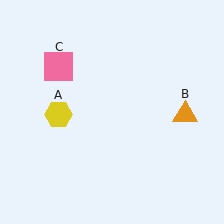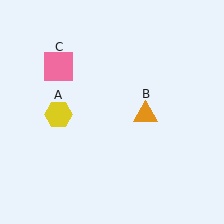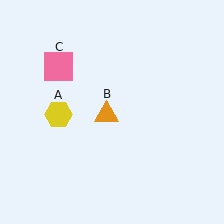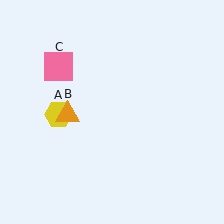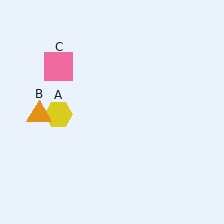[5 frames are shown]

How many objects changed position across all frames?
1 object changed position: orange triangle (object B).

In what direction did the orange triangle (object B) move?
The orange triangle (object B) moved left.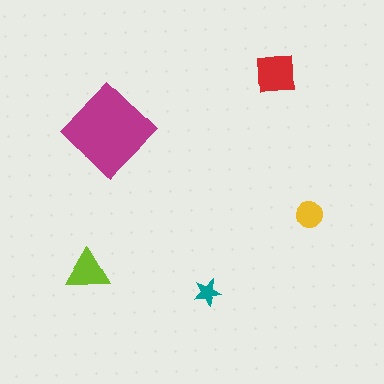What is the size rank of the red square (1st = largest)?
2nd.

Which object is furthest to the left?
The lime triangle is leftmost.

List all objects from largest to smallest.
The magenta diamond, the red square, the lime triangle, the yellow circle, the teal star.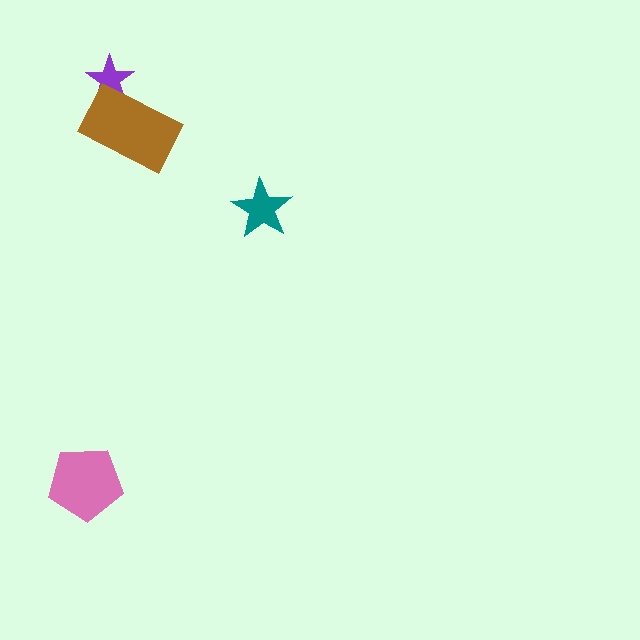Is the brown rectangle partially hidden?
No, no other shape covers it.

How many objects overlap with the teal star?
0 objects overlap with the teal star.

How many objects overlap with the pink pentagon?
0 objects overlap with the pink pentagon.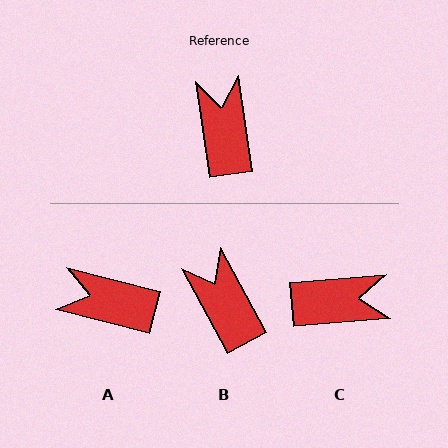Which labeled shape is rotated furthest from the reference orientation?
C, about 93 degrees away.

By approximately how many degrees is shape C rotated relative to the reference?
Approximately 93 degrees clockwise.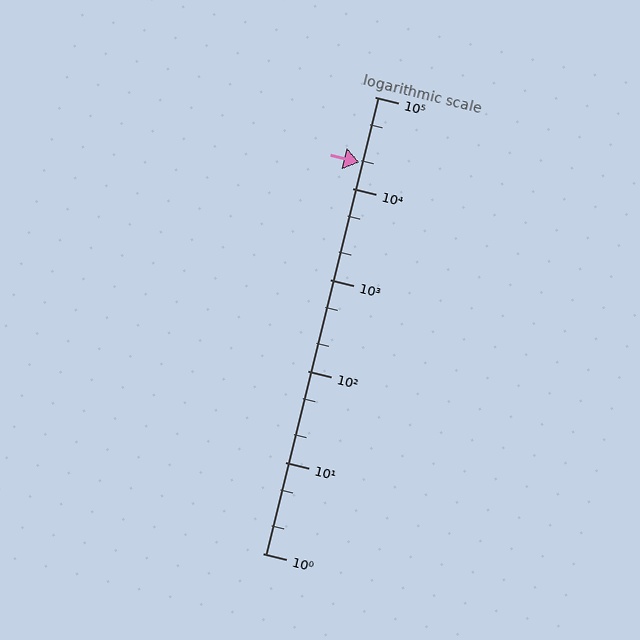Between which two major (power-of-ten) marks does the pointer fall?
The pointer is between 10000 and 100000.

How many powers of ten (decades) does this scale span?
The scale spans 5 decades, from 1 to 100000.